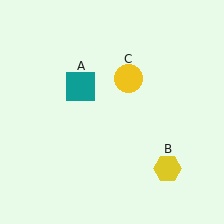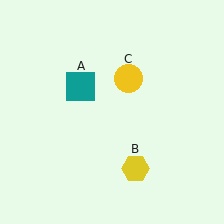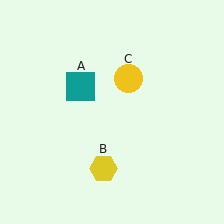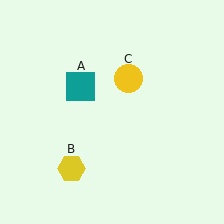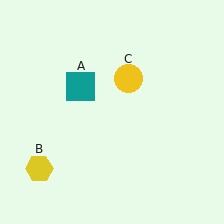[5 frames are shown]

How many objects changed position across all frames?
1 object changed position: yellow hexagon (object B).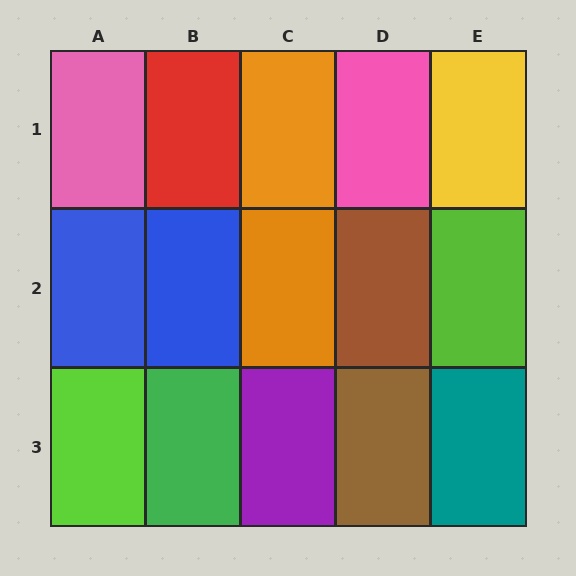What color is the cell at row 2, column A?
Blue.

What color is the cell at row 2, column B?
Blue.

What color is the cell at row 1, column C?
Orange.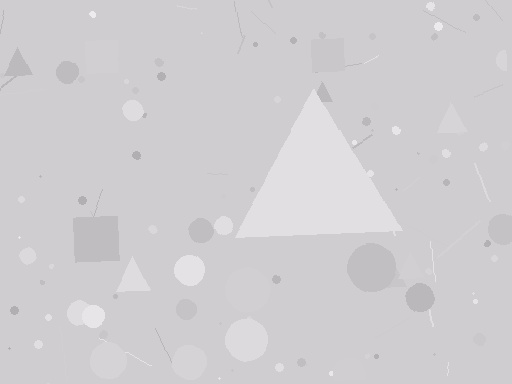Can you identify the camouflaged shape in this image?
The camouflaged shape is a triangle.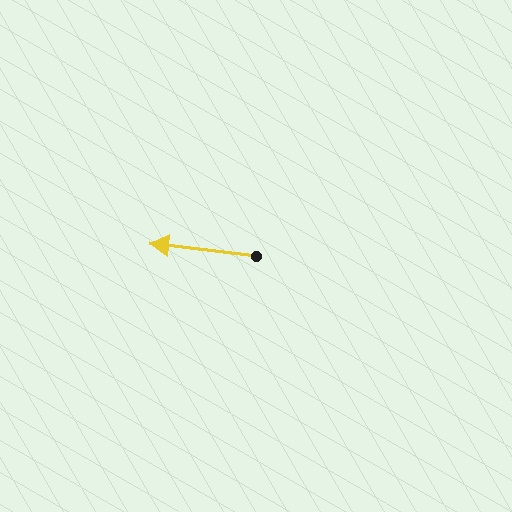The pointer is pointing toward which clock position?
Roughly 9 o'clock.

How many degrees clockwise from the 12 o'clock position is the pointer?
Approximately 277 degrees.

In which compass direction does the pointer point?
West.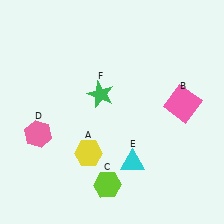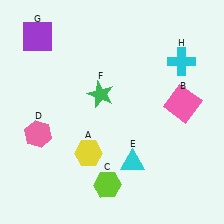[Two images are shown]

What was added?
A purple square (G), a cyan cross (H) were added in Image 2.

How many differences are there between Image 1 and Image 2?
There are 2 differences between the two images.